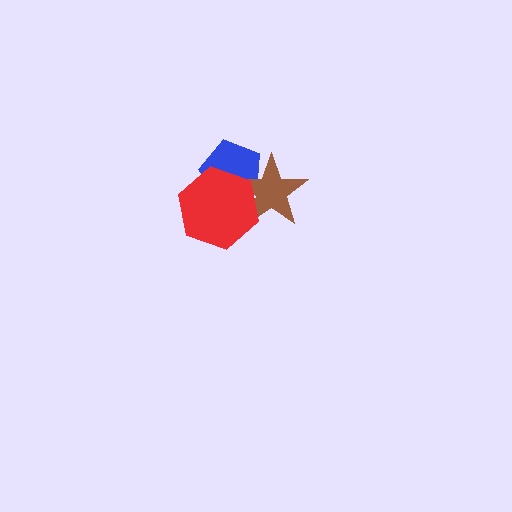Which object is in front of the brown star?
The red hexagon is in front of the brown star.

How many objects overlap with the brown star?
2 objects overlap with the brown star.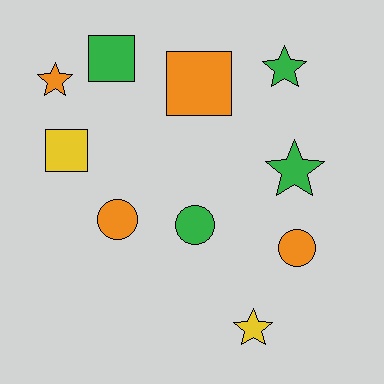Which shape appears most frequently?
Star, with 4 objects.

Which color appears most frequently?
Orange, with 4 objects.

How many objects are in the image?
There are 10 objects.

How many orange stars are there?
There is 1 orange star.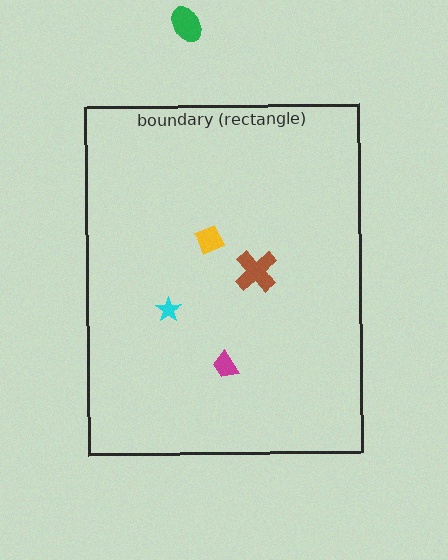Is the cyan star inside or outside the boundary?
Inside.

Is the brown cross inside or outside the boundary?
Inside.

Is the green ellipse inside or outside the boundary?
Outside.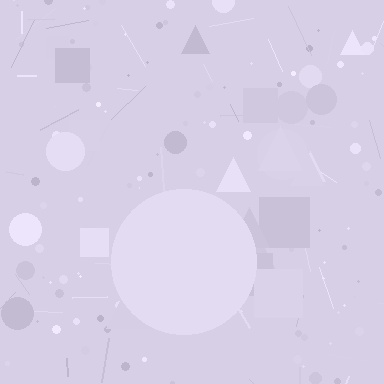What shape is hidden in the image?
A circle is hidden in the image.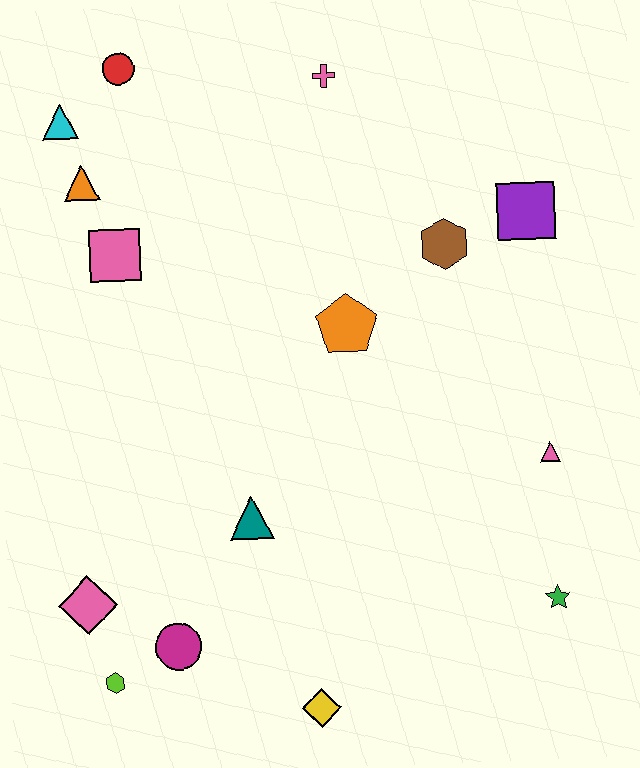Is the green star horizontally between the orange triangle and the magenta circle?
No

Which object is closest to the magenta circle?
The lime hexagon is closest to the magenta circle.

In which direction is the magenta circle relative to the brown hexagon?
The magenta circle is below the brown hexagon.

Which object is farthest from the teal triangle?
The red circle is farthest from the teal triangle.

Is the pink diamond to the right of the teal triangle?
No